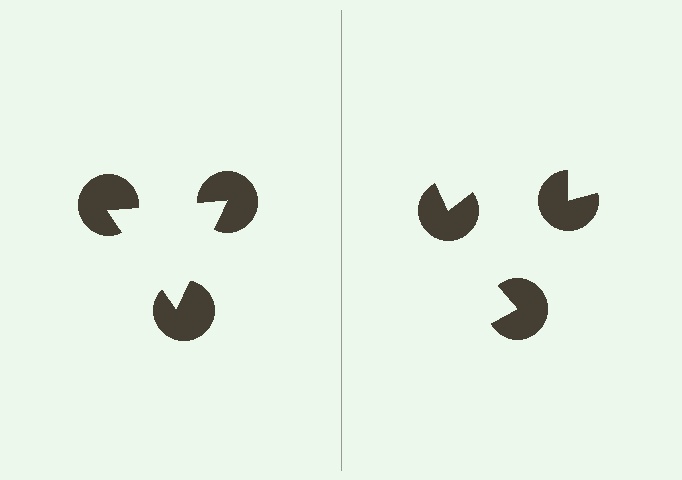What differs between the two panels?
The pac-man discs are positioned identically on both sides; only the wedge orientations differ. On the left they align to a triangle; on the right they are misaligned.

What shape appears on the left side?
An illusory triangle.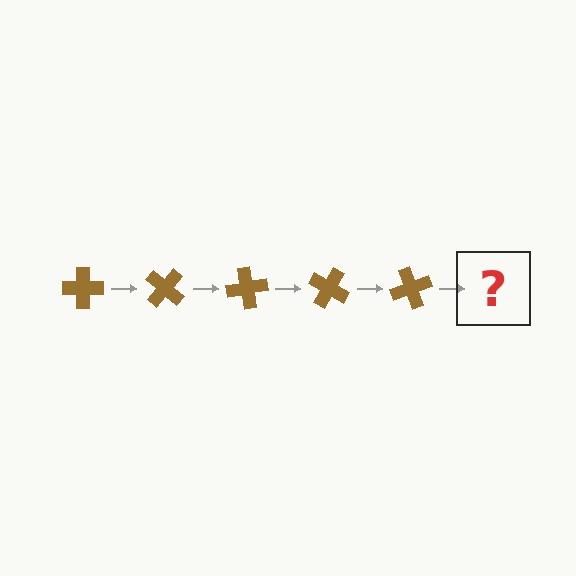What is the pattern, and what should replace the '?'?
The pattern is that the cross rotates 40 degrees each step. The '?' should be a brown cross rotated 200 degrees.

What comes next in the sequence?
The next element should be a brown cross rotated 200 degrees.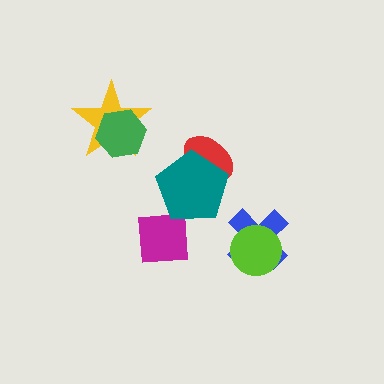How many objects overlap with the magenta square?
1 object overlaps with the magenta square.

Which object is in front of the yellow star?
The green hexagon is in front of the yellow star.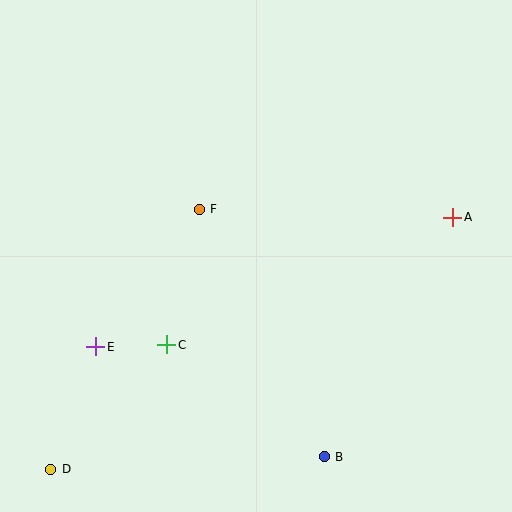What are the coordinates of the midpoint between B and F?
The midpoint between B and F is at (262, 333).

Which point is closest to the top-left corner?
Point F is closest to the top-left corner.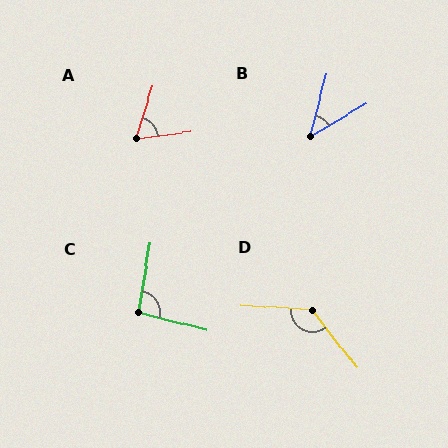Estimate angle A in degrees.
Approximately 64 degrees.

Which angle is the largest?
D, at approximately 132 degrees.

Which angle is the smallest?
B, at approximately 44 degrees.